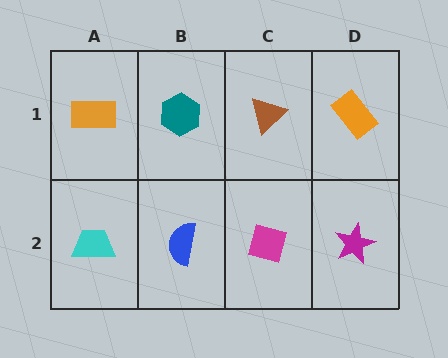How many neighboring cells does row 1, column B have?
3.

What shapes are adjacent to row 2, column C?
A brown triangle (row 1, column C), a blue semicircle (row 2, column B), a magenta star (row 2, column D).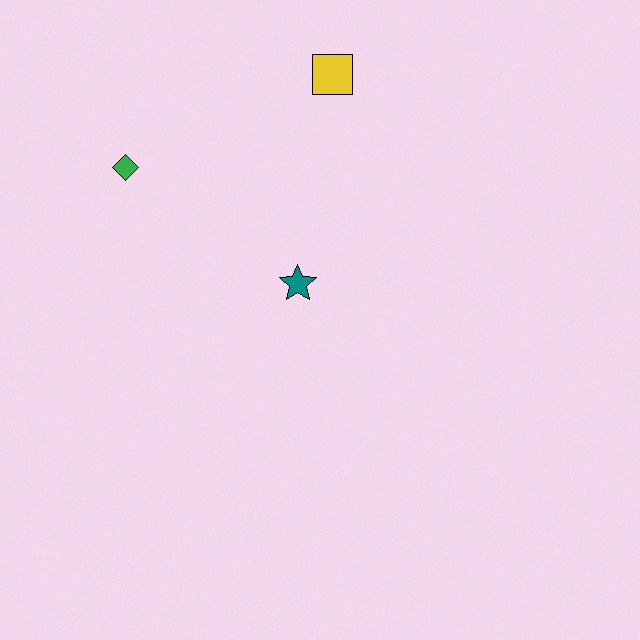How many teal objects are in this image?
There is 1 teal object.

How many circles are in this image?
There are no circles.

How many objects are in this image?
There are 3 objects.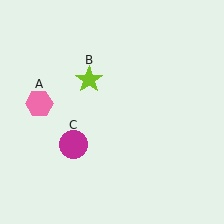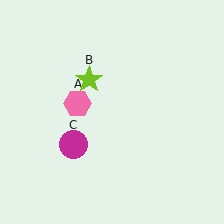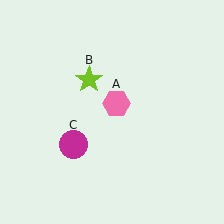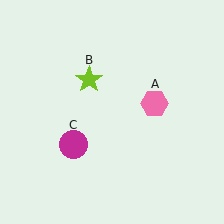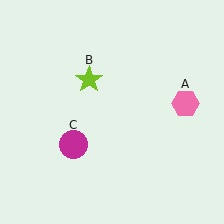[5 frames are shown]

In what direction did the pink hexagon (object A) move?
The pink hexagon (object A) moved right.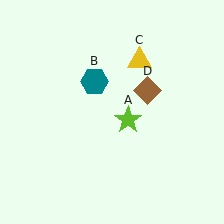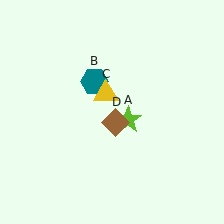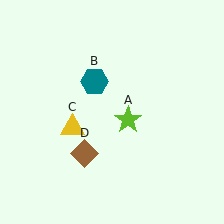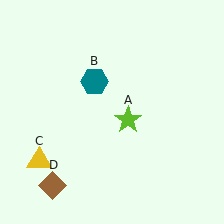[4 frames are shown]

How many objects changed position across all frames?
2 objects changed position: yellow triangle (object C), brown diamond (object D).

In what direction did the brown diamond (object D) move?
The brown diamond (object D) moved down and to the left.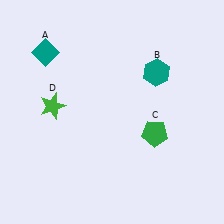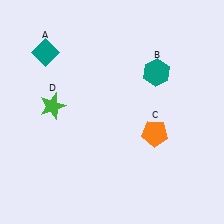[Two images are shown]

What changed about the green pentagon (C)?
In Image 1, C is green. In Image 2, it changed to orange.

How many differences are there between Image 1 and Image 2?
There is 1 difference between the two images.